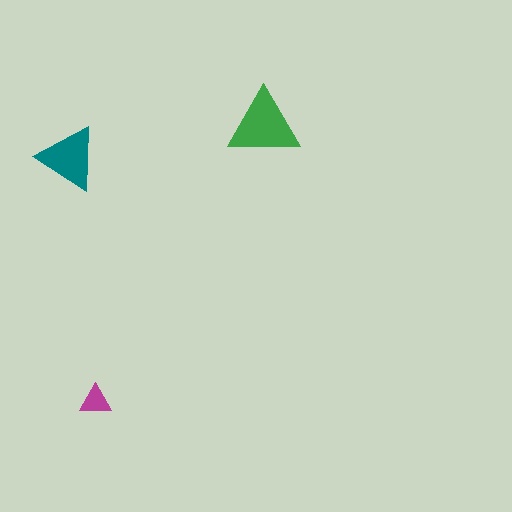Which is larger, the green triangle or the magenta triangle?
The green one.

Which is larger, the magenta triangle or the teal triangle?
The teal one.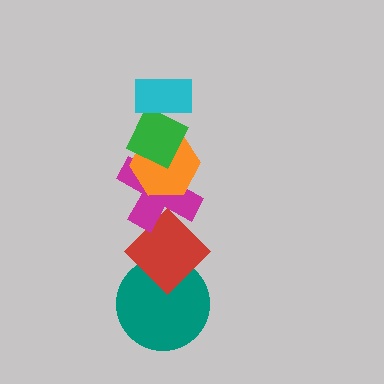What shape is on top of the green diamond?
The cyan rectangle is on top of the green diamond.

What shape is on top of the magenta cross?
The orange hexagon is on top of the magenta cross.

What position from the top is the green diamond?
The green diamond is 2nd from the top.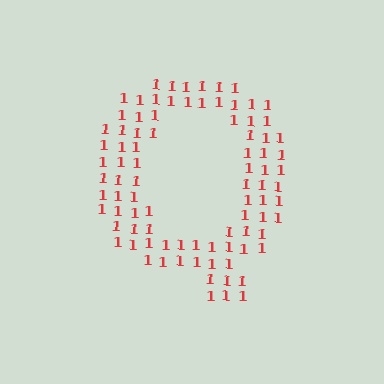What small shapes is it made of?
It is made of small digit 1's.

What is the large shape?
The large shape is the letter Q.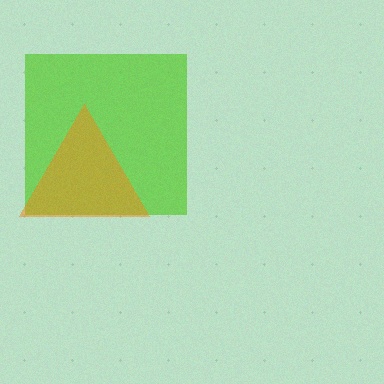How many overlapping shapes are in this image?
There are 2 overlapping shapes in the image.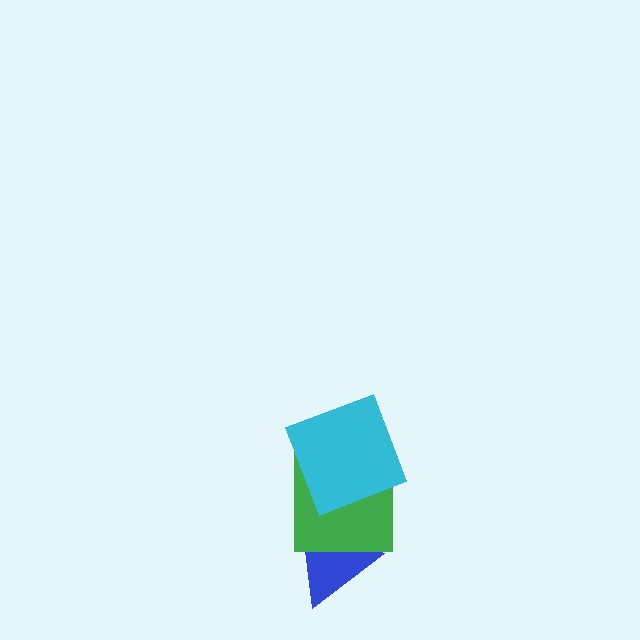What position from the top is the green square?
The green square is 2nd from the top.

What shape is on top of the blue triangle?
The green square is on top of the blue triangle.